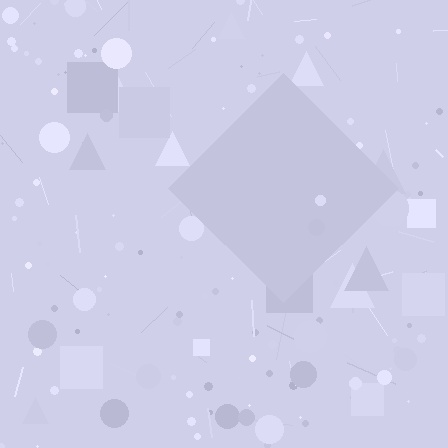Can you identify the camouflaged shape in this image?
The camouflaged shape is a diamond.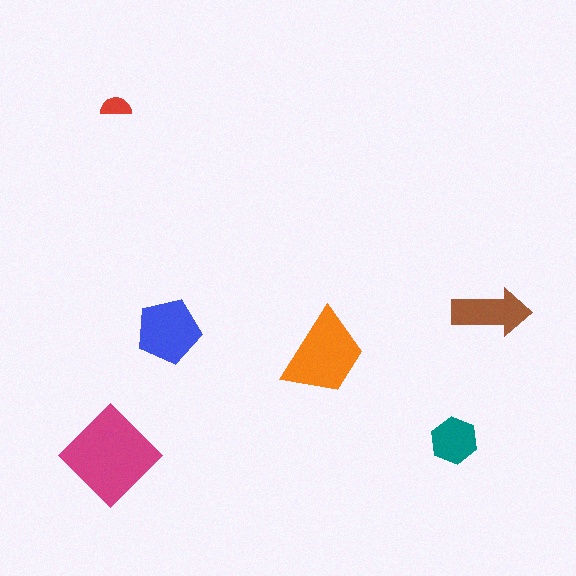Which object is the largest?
The magenta diamond.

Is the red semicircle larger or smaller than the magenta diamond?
Smaller.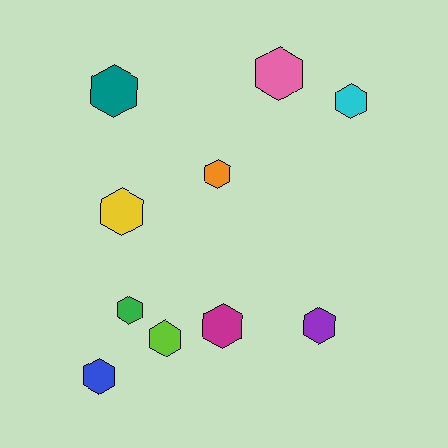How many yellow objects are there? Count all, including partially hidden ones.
There is 1 yellow object.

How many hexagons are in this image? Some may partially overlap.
There are 10 hexagons.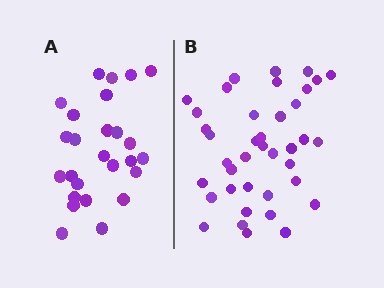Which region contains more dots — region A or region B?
Region B (the right region) has more dots.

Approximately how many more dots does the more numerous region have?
Region B has approximately 15 more dots than region A.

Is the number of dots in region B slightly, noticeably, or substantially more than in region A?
Region B has substantially more. The ratio is roughly 1.5 to 1.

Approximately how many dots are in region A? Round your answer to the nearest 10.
About 30 dots. (The exact count is 26, which rounds to 30.)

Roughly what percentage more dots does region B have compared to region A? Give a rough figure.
About 50% more.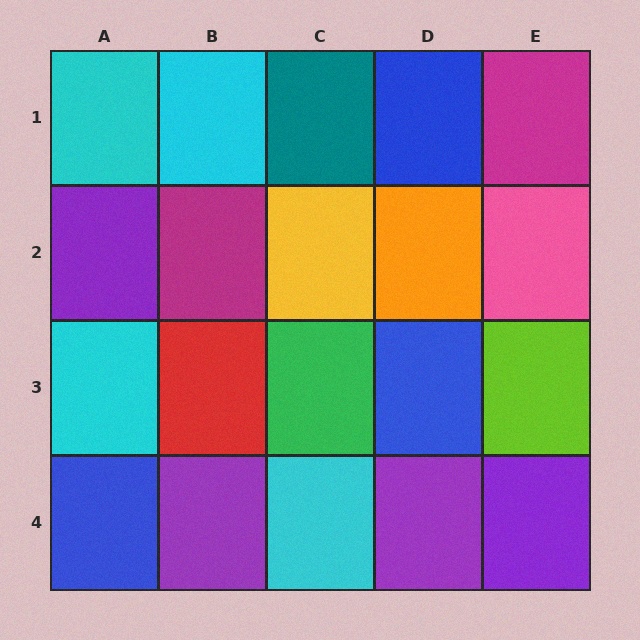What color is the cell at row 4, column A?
Blue.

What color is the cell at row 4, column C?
Cyan.